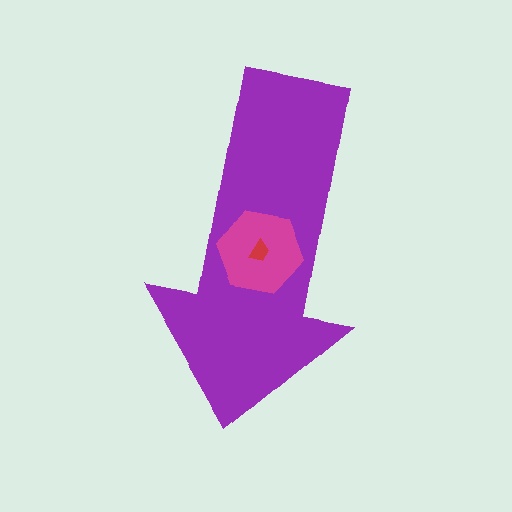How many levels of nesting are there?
3.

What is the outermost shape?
The purple arrow.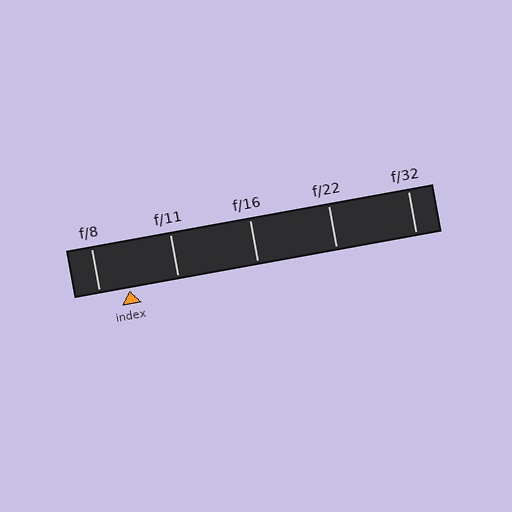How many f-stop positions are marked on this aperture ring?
There are 5 f-stop positions marked.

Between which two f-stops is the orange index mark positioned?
The index mark is between f/8 and f/11.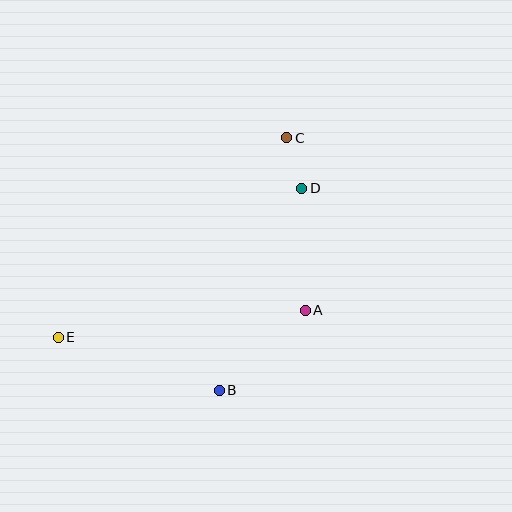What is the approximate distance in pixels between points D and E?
The distance between D and E is approximately 285 pixels.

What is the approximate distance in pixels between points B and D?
The distance between B and D is approximately 218 pixels.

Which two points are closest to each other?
Points C and D are closest to each other.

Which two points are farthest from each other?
Points C and E are farthest from each other.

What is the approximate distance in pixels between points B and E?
The distance between B and E is approximately 169 pixels.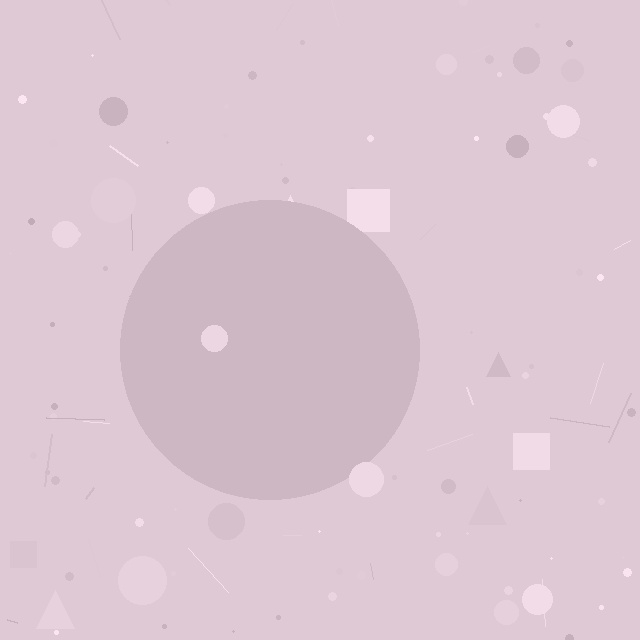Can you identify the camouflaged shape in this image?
The camouflaged shape is a circle.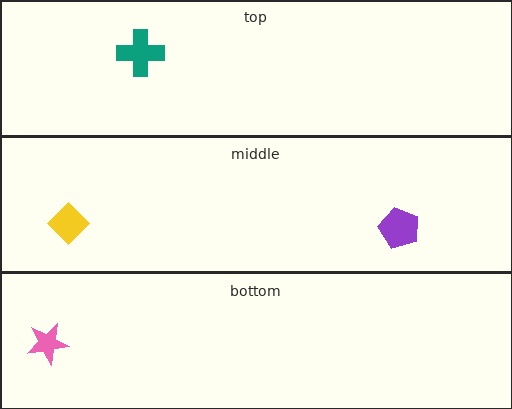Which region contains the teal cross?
The top region.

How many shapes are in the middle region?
2.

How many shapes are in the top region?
1.